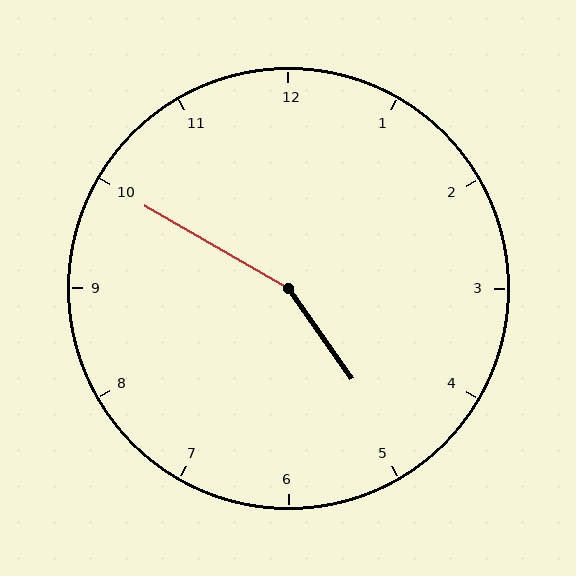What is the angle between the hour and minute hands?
Approximately 155 degrees.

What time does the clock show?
4:50.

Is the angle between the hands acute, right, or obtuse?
It is obtuse.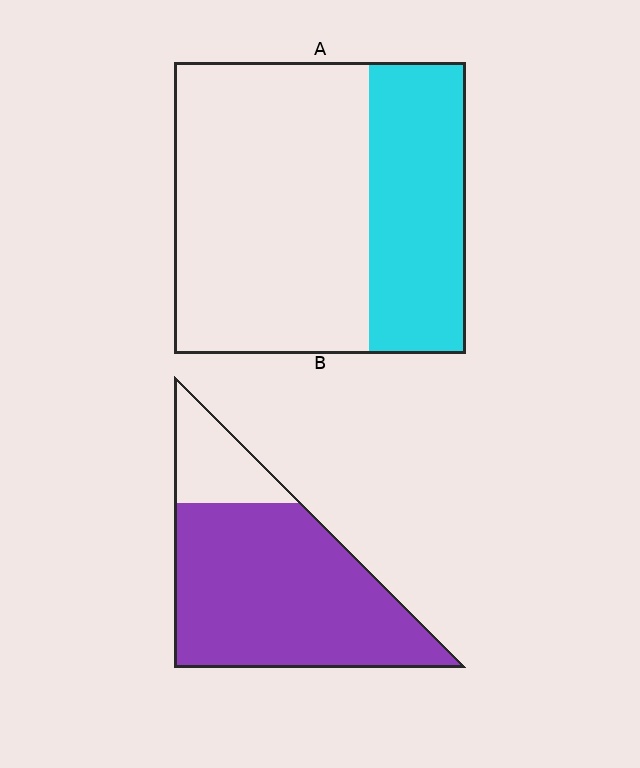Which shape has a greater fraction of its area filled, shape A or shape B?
Shape B.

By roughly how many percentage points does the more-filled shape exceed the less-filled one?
By roughly 50 percentage points (B over A).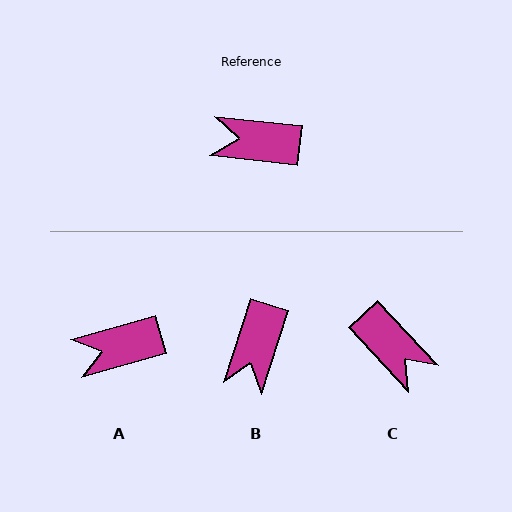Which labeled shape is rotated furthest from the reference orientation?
C, about 139 degrees away.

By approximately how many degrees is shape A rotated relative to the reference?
Approximately 22 degrees counter-clockwise.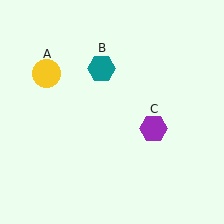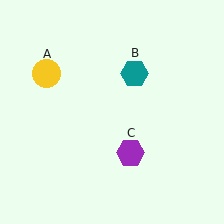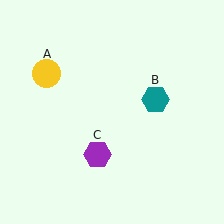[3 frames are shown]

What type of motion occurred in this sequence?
The teal hexagon (object B), purple hexagon (object C) rotated clockwise around the center of the scene.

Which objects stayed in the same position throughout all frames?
Yellow circle (object A) remained stationary.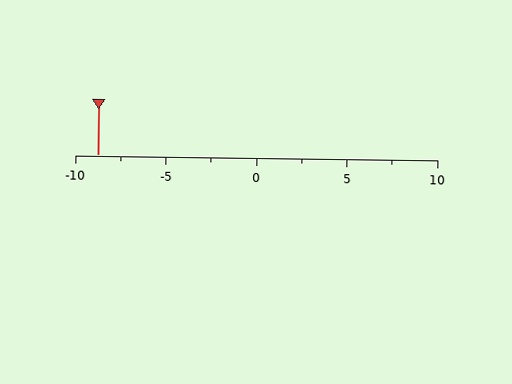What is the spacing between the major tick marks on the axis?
The major ticks are spaced 5 apart.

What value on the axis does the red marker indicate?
The marker indicates approximately -8.8.